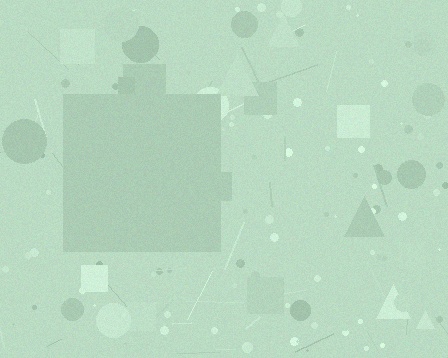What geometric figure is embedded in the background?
A square is embedded in the background.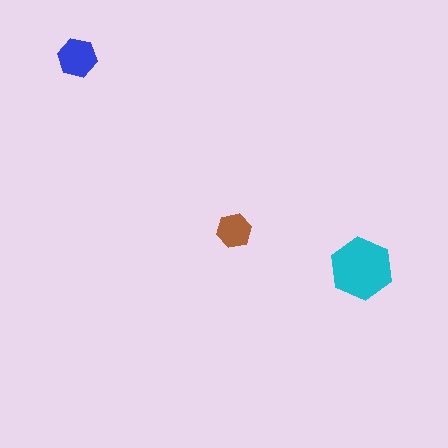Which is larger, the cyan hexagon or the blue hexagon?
The cyan one.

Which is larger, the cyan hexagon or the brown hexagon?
The cyan one.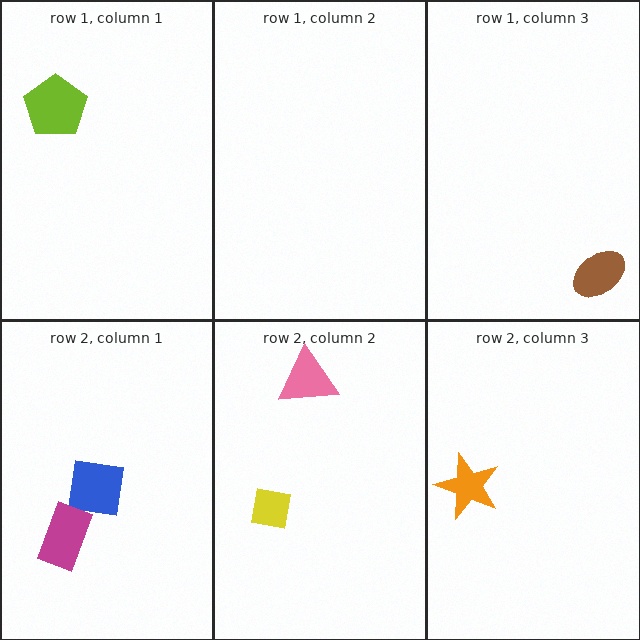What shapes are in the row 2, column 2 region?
The yellow square, the pink triangle.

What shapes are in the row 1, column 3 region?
The brown ellipse.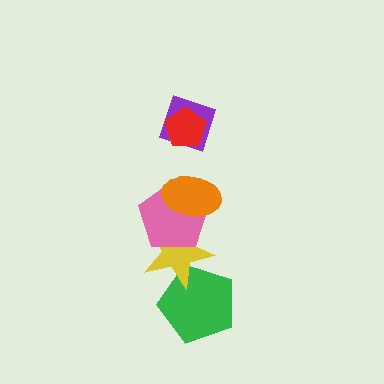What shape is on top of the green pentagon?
The yellow star is on top of the green pentagon.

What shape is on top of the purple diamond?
The red pentagon is on top of the purple diamond.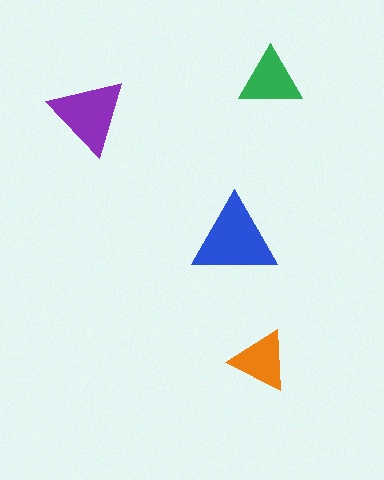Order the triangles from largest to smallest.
the blue one, the purple one, the green one, the orange one.